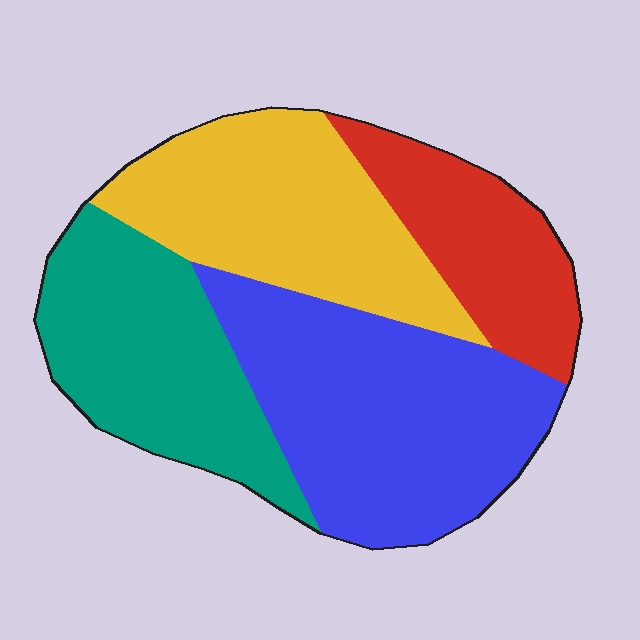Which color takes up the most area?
Blue, at roughly 35%.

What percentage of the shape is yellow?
Yellow covers 26% of the shape.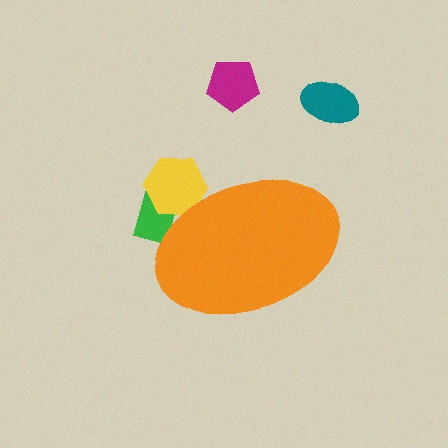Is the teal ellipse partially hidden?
No, the teal ellipse is fully visible.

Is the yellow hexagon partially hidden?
Yes, the yellow hexagon is partially hidden behind the orange ellipse.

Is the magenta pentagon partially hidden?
No, the magenta pentagon is fully visible.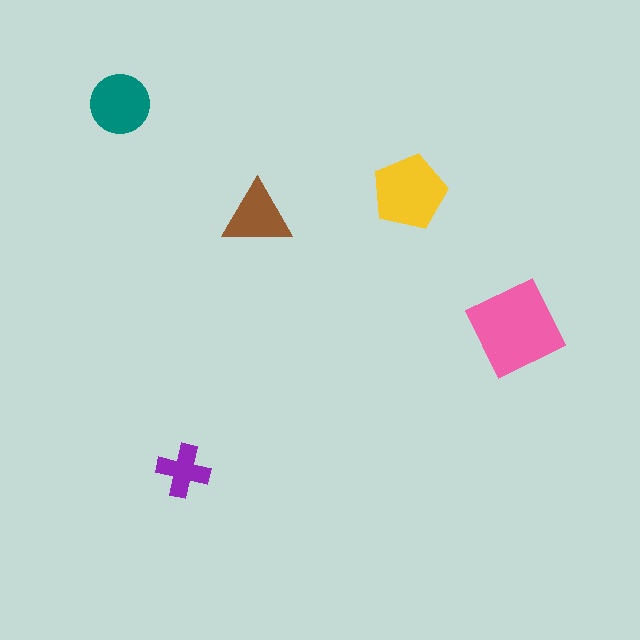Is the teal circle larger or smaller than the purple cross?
Larger.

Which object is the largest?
The pink diamond.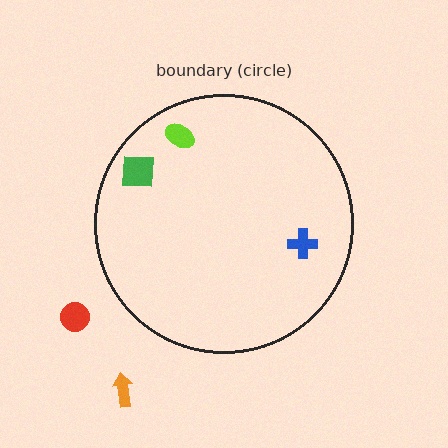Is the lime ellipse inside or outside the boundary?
Inside.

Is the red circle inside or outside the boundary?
Outside.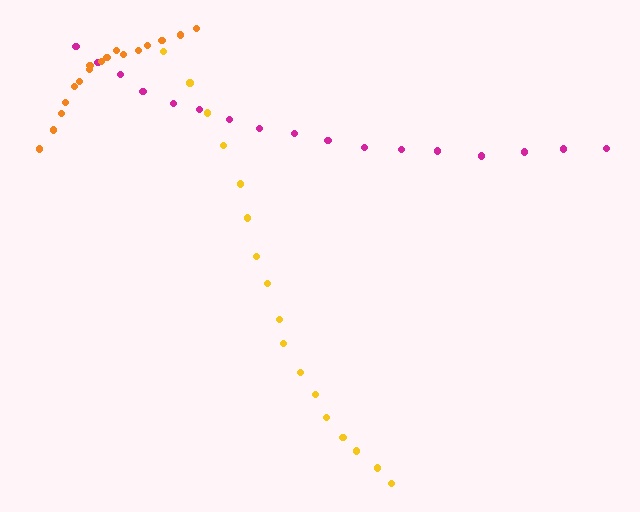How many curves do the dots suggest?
There are 3 distinct paths.